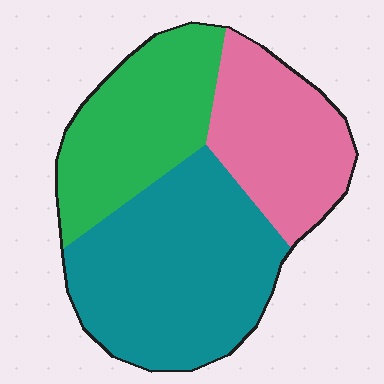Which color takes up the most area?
Teal, at roughly 45%.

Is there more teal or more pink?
Teal.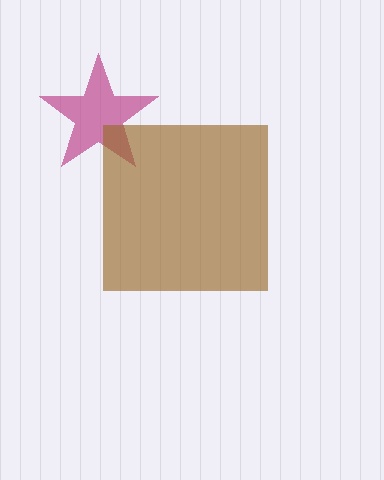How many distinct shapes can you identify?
There are 2 distinct shapes: a magenta star, a brown square.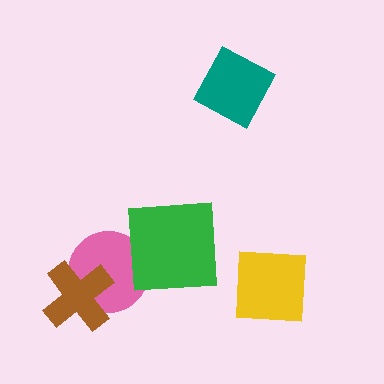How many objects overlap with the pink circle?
2 objects overlap with the pink circle.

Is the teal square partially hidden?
No, no other shape covers it.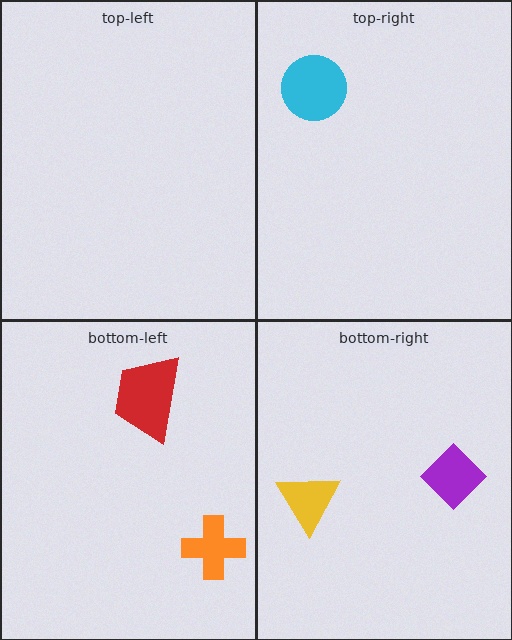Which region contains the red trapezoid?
The bottom-left region.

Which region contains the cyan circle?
The top-right region.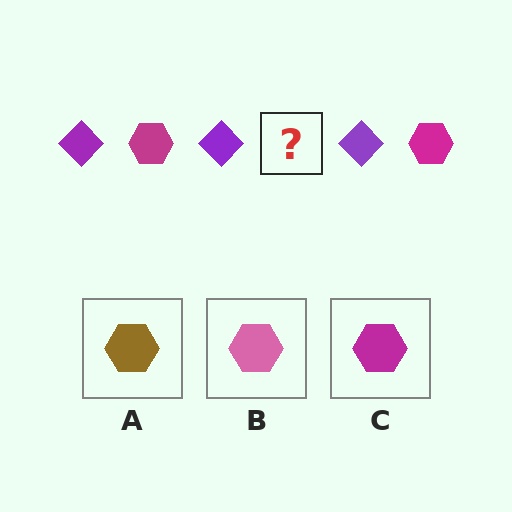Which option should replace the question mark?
Option C.